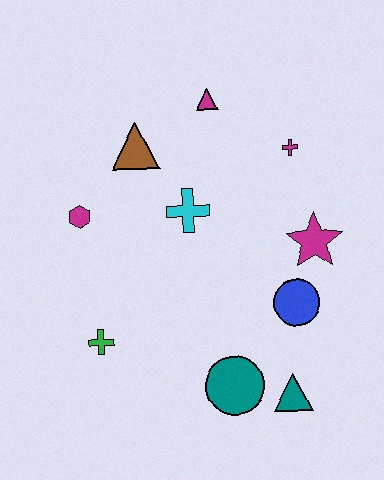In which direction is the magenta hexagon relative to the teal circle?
The magenta hexagon is above the teal circle.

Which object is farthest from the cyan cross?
The teal triangle is farthest from the cyan cross.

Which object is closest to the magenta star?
The blue circle is closest to the magenta star.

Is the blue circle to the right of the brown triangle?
Yes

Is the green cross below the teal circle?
No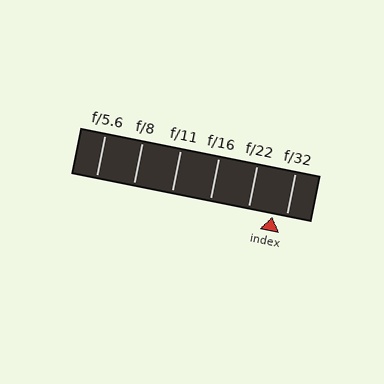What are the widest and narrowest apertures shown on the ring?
The widest aperture shown is f/5.6 and the narrowest is f/32.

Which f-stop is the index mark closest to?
The index mark is closest to f/32.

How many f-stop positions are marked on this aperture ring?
There are 6 f-stop positions marked.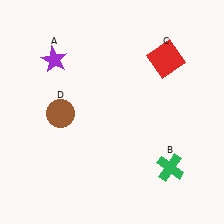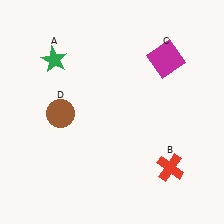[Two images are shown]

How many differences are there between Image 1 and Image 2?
There are 3 differences between the two images.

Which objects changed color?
A changed from purple to green. B changed from green to red. C changed from red to magenta.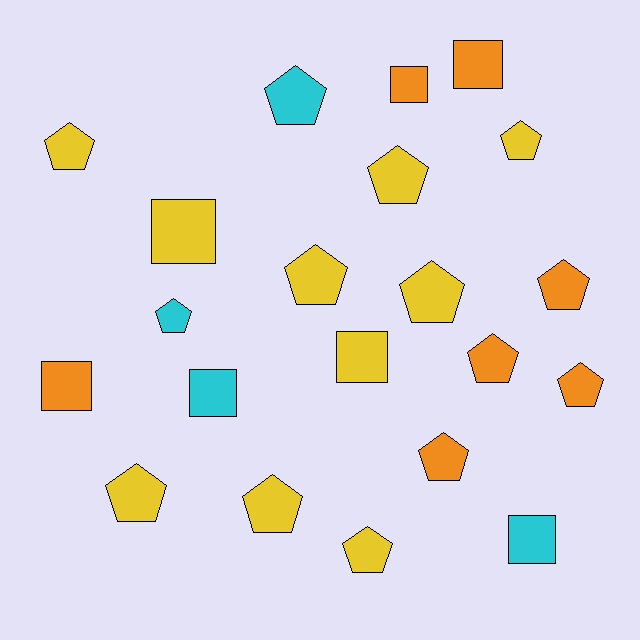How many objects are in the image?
There are 21 objects.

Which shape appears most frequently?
Pentagon, with 14 objects.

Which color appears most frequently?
Yellow, with 10 objects.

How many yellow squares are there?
There are 2 yellow squares.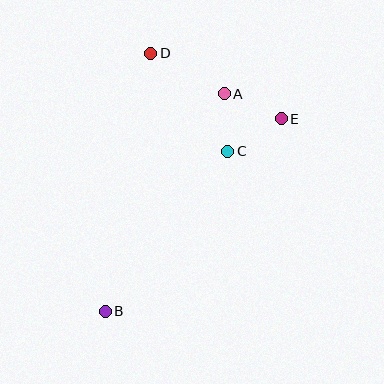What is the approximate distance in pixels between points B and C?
The distance between B and C is approximately 202 pixels.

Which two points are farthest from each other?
Points B and D are farthest from each other.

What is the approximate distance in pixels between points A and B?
The distance between A and B is approximately 248 pixels.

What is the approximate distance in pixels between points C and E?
The distance between C and E is approximately 63 pixels.